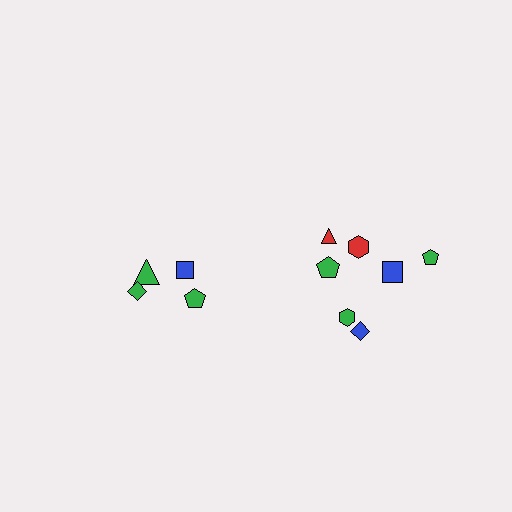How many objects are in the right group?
There are 7 objects.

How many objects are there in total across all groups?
There are 11 objects.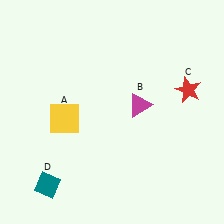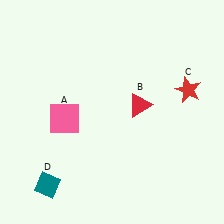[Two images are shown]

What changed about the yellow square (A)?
In Image 1, A is yellow. In Image 2, it changed to pink.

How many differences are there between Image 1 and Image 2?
There are 2 differences between the two images.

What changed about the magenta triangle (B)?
In Image 1, B is magenta. In Image 2, it changed to red.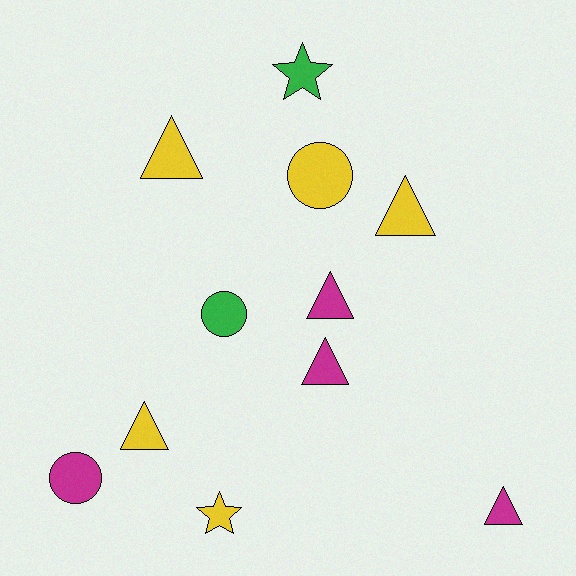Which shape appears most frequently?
Triangle, with 6 objects.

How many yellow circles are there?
There is 1 yellow circle.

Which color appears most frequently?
Yellow, with 5 objects.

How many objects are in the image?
There are 11 objects.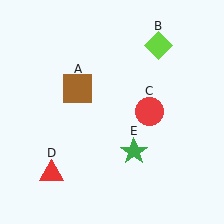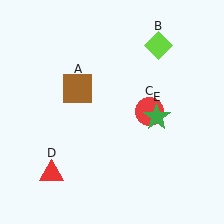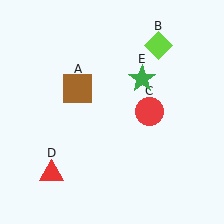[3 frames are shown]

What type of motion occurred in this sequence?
The green star (object E) rotated counterclockwise around the center of the scene.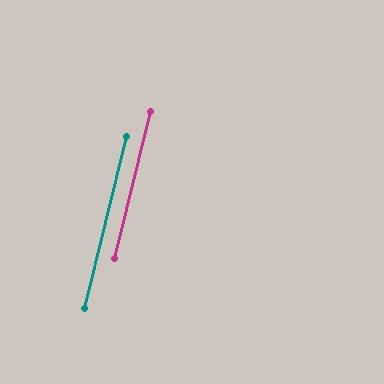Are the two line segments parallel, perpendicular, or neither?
Parallel — their directions differ by only 0.1°.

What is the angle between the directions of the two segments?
Approximately 0 degrees.